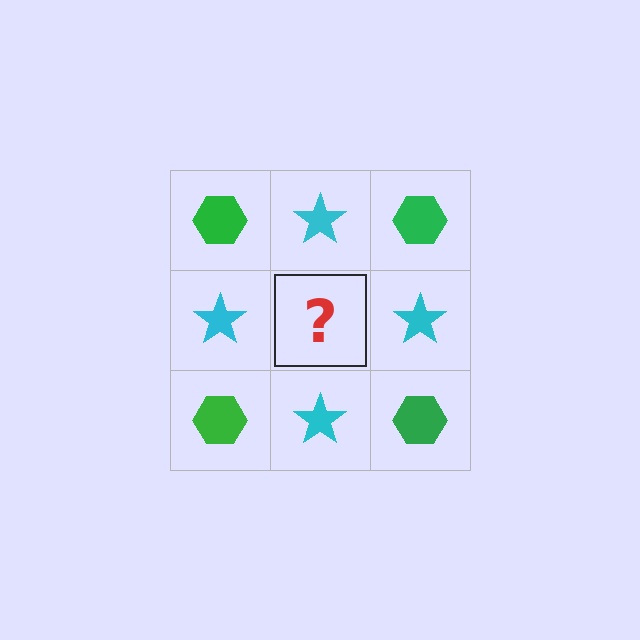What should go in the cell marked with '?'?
The missing cell should contain a green hexagon.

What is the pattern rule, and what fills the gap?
The rule is that it alternates green hexagon and cyan star in a checkerboard pattern. The gap should be filled with a green hexagon.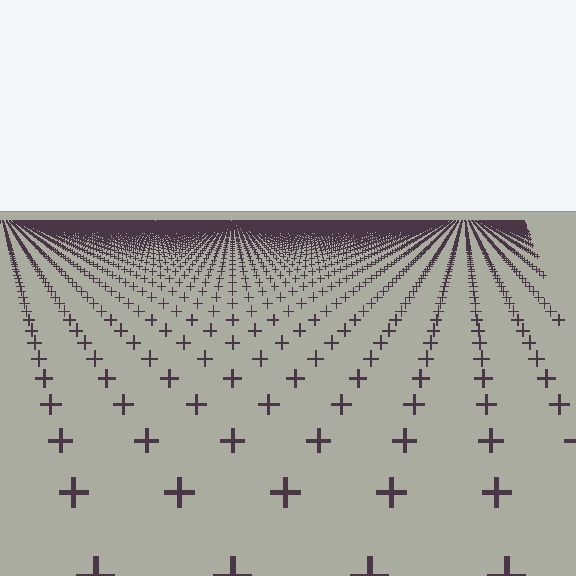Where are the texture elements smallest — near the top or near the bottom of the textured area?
Near the top.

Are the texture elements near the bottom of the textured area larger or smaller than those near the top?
Larger. Near the bottom, elements are closer to the viewer and appear at a bigger on-screen size.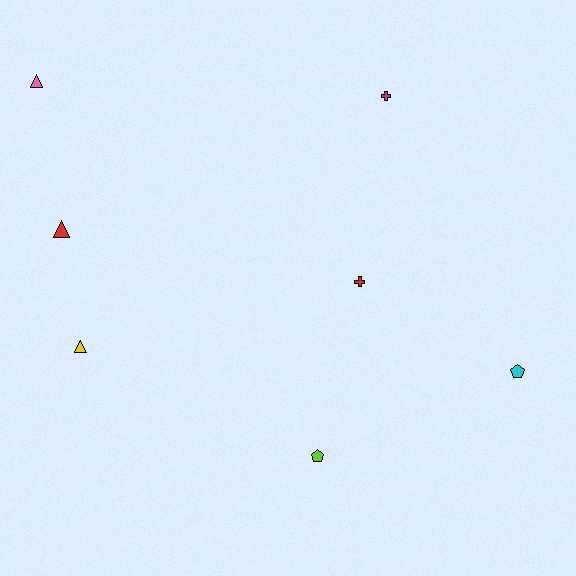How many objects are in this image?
There are 7 objects.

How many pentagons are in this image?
There are 2 pentagons.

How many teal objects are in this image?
There are no teal objects.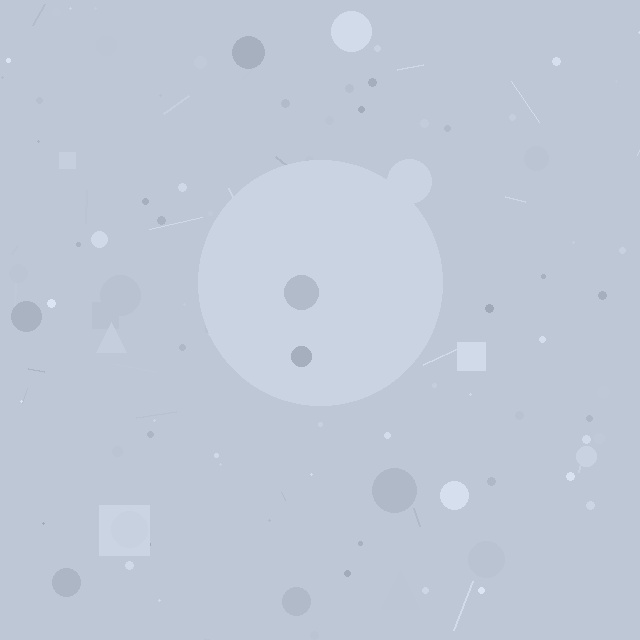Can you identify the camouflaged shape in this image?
The camouflaged shape is a circle.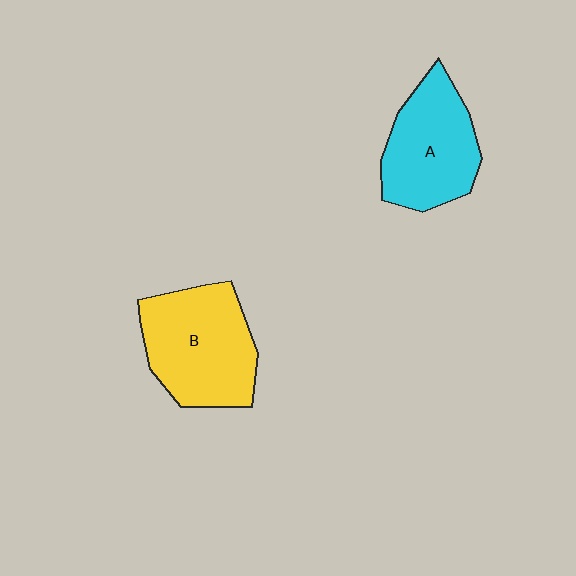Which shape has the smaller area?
Shape A (cyan).